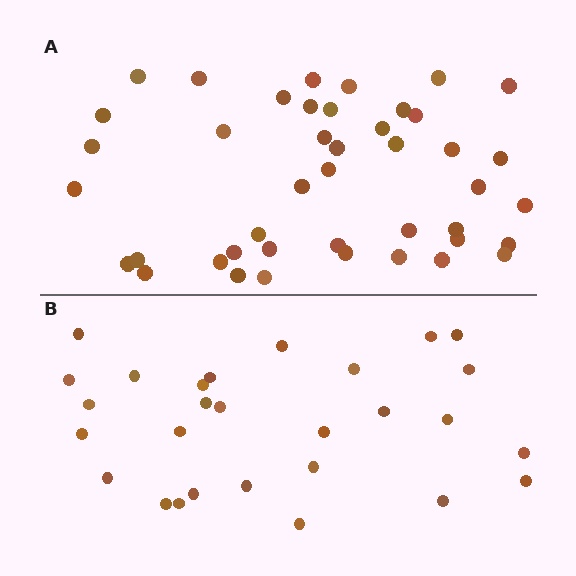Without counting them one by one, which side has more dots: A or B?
Region A (the top region) has more dots.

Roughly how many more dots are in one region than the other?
Region A has approximately 15 more dots than region B.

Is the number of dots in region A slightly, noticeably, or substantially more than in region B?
Region A has substantially more. The ratio is roughly 1.5 to 1.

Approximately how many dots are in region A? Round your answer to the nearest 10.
About 40 dots. (The exact count is 43, which rounds to 40.)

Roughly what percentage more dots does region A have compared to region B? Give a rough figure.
About 55% more.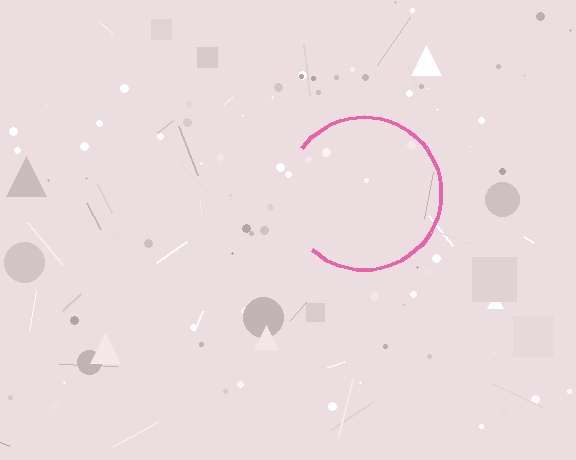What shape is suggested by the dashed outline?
The dashed outline suggests a circle.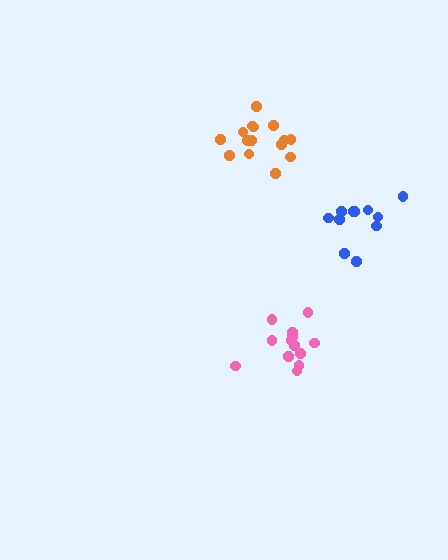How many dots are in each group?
Group 1: 13 dots, Group 2: 16 dots, Group 3: 11 dots (40 total).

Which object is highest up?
The orange cluster is topmost.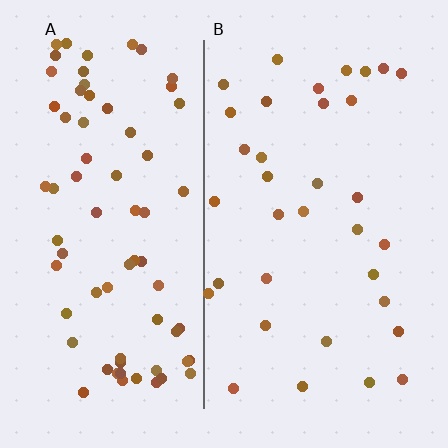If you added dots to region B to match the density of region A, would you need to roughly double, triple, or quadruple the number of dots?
Approximately double.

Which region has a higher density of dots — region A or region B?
A (the left).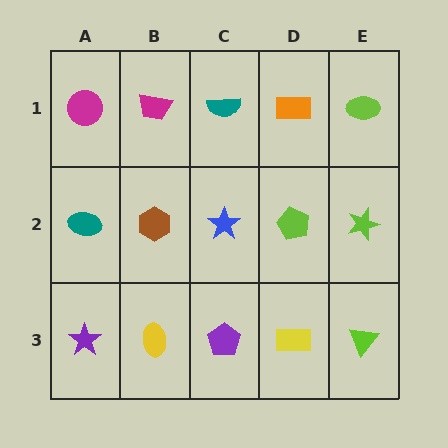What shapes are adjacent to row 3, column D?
A lime pentagon (row 2, column D), a purple pentagon (row 3, column C), a lime triangle (row 3, column E).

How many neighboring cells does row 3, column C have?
3.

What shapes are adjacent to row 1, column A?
A teal ellipse (row 2, column A), a magenta trapezoid (row 1, column B).